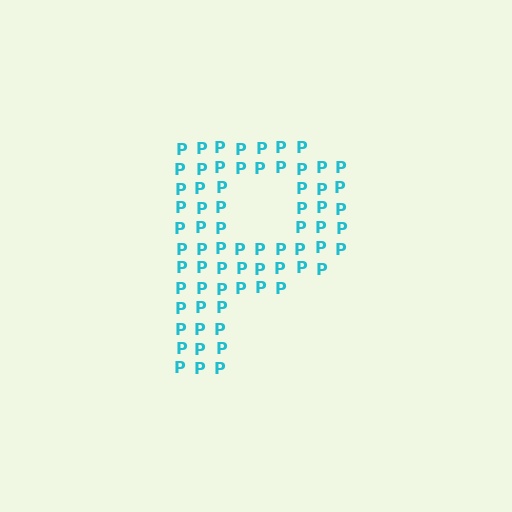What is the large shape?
The large shape is the letter P.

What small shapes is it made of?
It is made of small letter P's.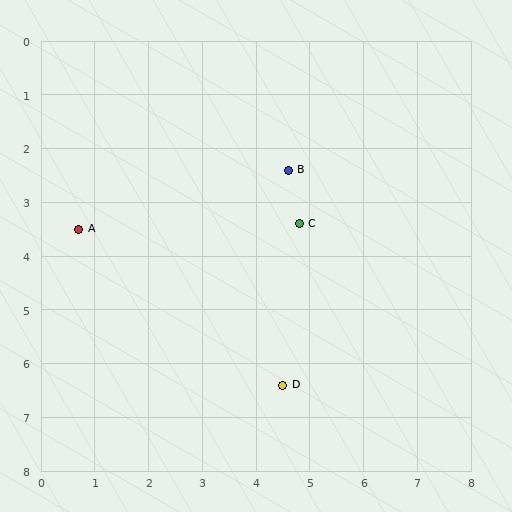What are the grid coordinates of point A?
Point A is at approximately (0.7, 3.5).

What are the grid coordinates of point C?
Point C is at approximately (4.8, 3.4).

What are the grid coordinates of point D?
Point D is at approximately (4.5, 6.4).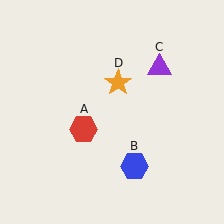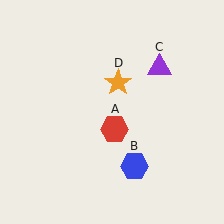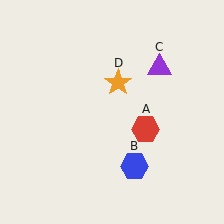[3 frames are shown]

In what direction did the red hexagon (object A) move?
The red hexagon (object A) moved right.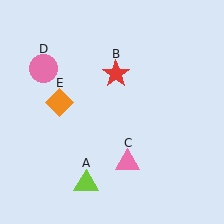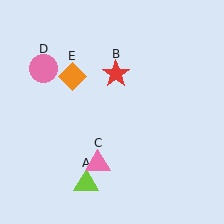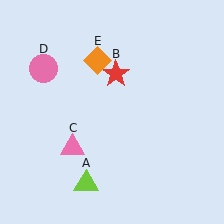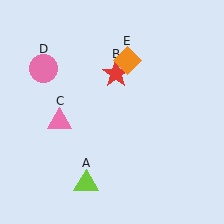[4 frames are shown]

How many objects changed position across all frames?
2 objects changed position: pink triangle (object C), orange diamond (object E).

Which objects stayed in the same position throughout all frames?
Lime triangle (object A) and red star (object B) and pink circle (object D) remained stationary.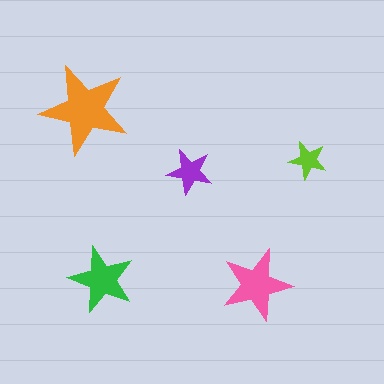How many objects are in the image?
There are 5 objects in the image.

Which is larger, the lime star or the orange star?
The orange one.